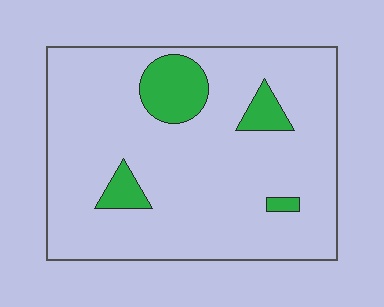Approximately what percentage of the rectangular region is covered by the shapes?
Approximately 10%.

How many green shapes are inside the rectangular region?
4.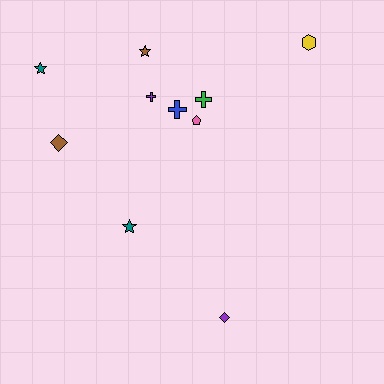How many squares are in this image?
There are no squares.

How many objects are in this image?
There are 10 objects.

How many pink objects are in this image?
There is 1 pink object.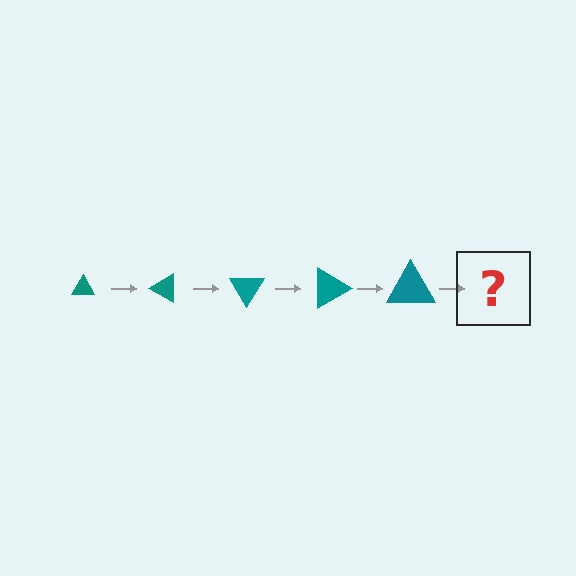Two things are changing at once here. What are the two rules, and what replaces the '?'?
The two rules are that the triangle grows larger each step and it rotates 30 degrees each step. The '?' should be a triangle, larger than the previous one and rotated 150 degrees from the start.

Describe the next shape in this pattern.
It should be a triangle, larger than the previous one and rotated 150 degrees from the start.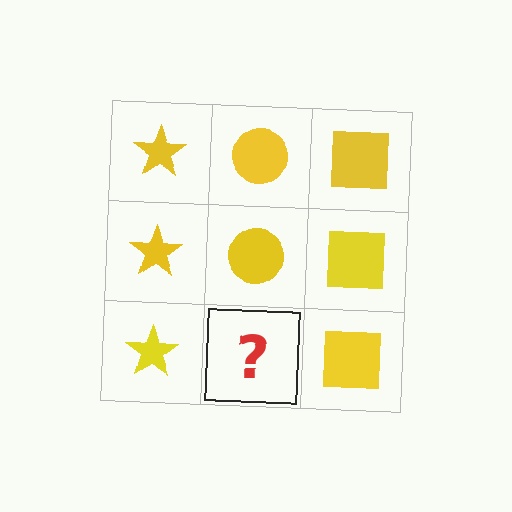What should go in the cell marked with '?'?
The missing cell should contain a yellow circle.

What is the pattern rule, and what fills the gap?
The rule is that each column has a consistent shape. The gap should be filled with a yellow circle.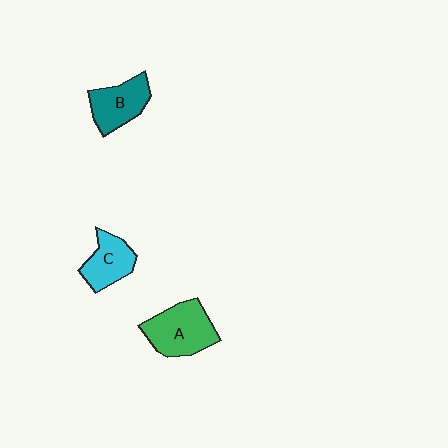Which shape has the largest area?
Shape A (green).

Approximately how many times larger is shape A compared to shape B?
Approximately 1.3 times.